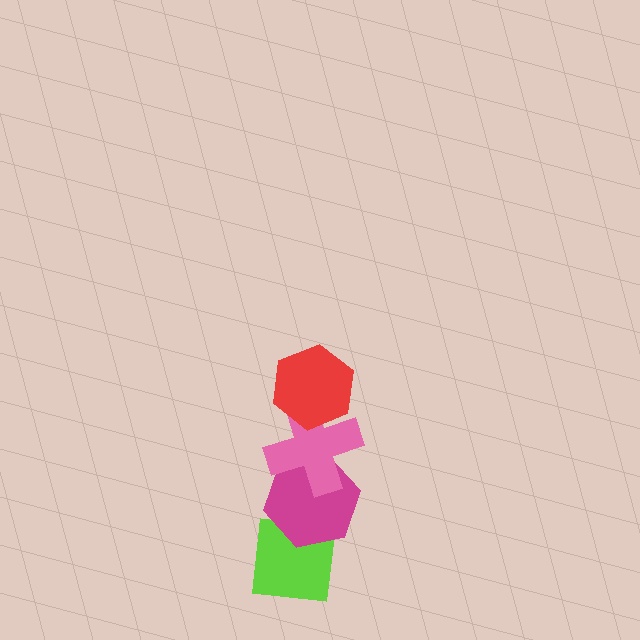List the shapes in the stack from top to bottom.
From top to bottom: the red hexagon, the pink cross, the magenta hexagon, the lime square.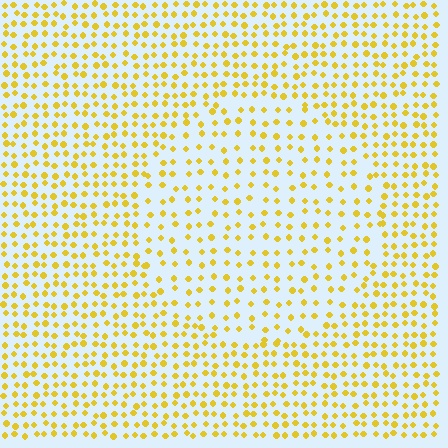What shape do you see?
I see a circle.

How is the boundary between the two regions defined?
The boundary is defined by a change in element density (approximately 1.7x ratio). All elements are the same color, size, and shape.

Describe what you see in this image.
The image contains small yellow elements arranged at two different densities. A circle-shaped region is visible where the elements are less densely packed than the surrounding area.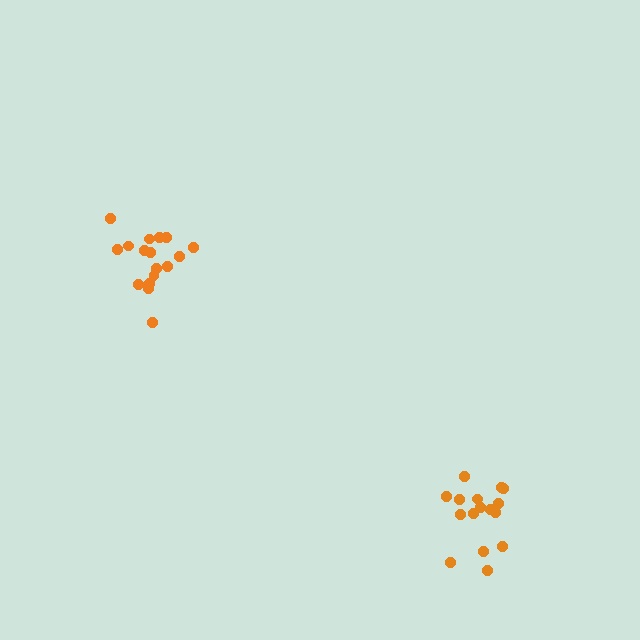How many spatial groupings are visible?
There are 2 spatial groupings.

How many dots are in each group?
Group 1: 17 dots, Group 2: 16 dots (33 total).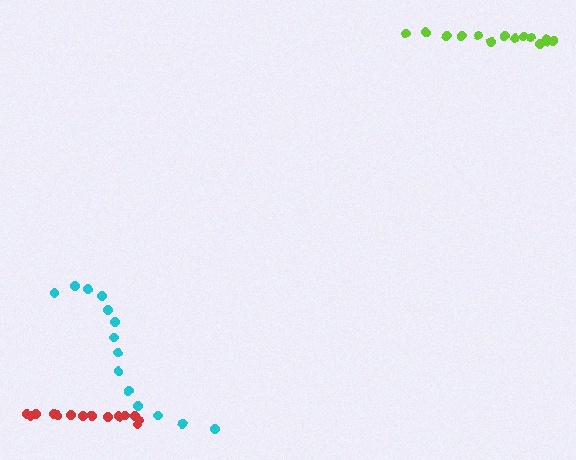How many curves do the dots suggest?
There are 3 distinct paths.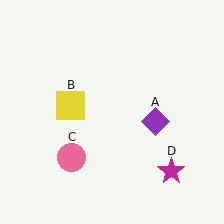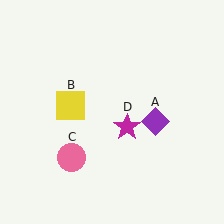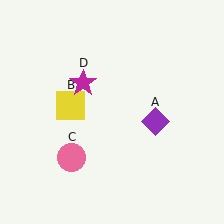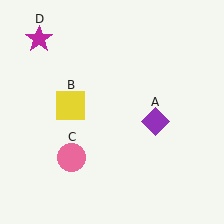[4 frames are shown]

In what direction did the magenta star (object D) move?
The magenta star (object D) moved up and to the left.